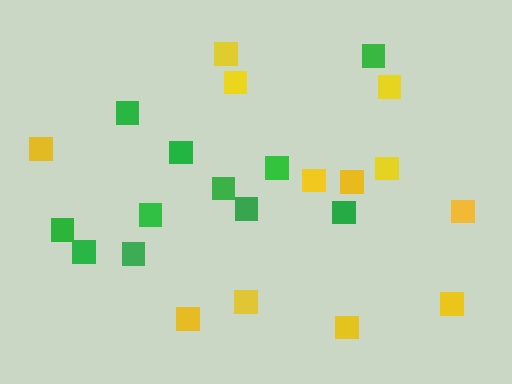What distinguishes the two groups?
There are 2 groups: one group of green squares (11) and one group of yellow squares (12).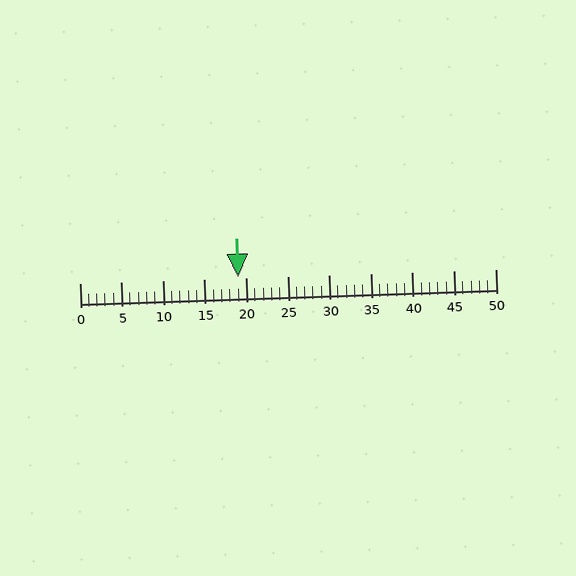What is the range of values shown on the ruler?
The ruler shows values from 0 to 50.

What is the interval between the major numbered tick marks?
The major tick marks are spaced 5 units apart.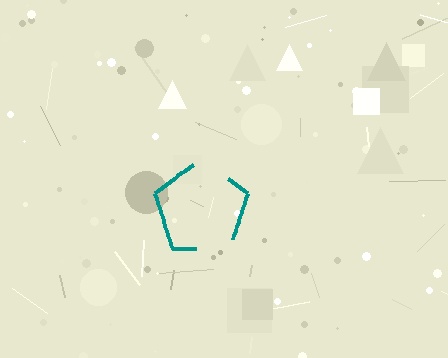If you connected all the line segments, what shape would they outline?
They would outline a pentagon.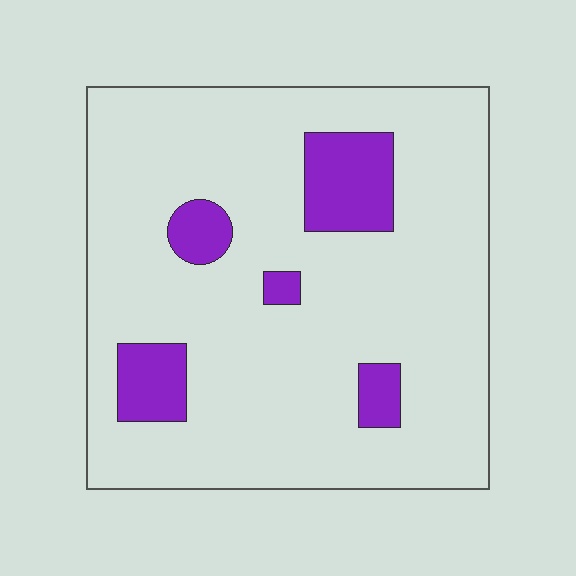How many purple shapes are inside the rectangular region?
5.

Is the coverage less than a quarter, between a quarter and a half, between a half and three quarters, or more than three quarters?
Less than a quarter.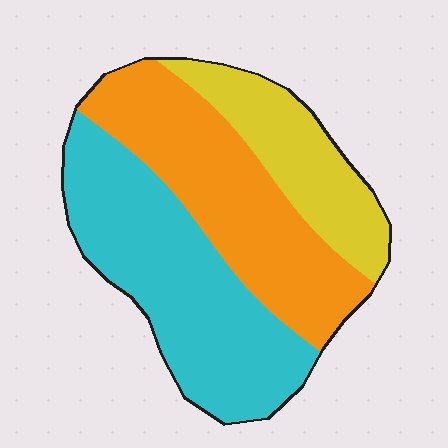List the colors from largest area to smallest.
From largest to smallest: cyan, orange, yellow.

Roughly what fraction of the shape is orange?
Orange covers roughly 35% of the shape.